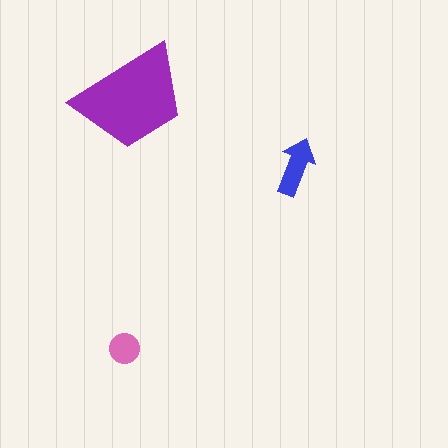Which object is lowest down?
The pink circle is bottommost.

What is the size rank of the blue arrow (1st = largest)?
2nd.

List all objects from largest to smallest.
The purple trapezoid, the blue arrow, the pink circle.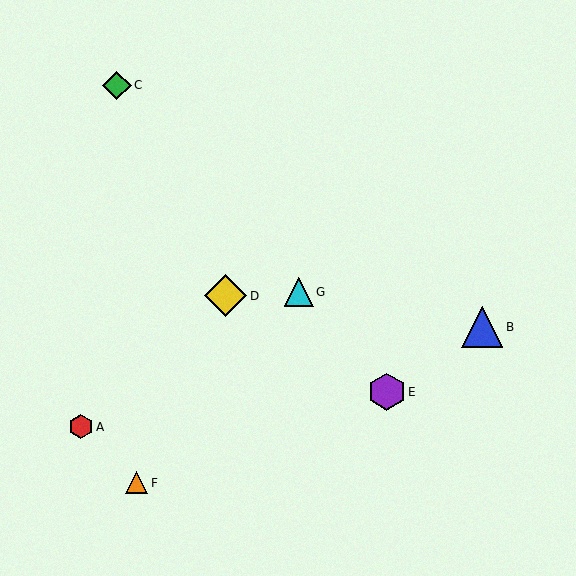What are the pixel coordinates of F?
Object F is at (137, 483).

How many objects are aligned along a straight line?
3 objects (C, E, G) are aligned along a straight line.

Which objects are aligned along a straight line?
Objects C, E, G are aligned along a straight line.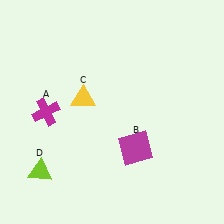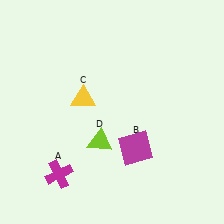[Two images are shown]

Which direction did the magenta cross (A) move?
The magenta cross (A) moved down.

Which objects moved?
The objects that moved are: the magenta cross (A), the lime triangle (D).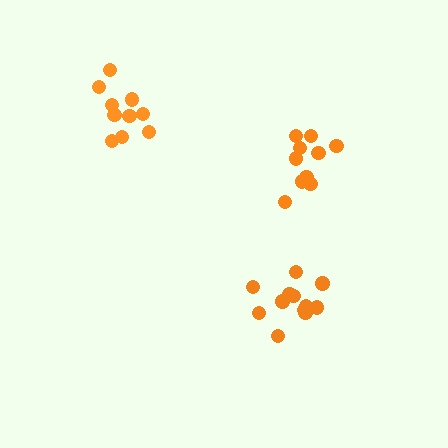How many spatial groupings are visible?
There are 3 spatial groupings.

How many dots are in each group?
Group 1: 10 dots, Group 2: 10 dots, Group 3: 12 dots (32 total).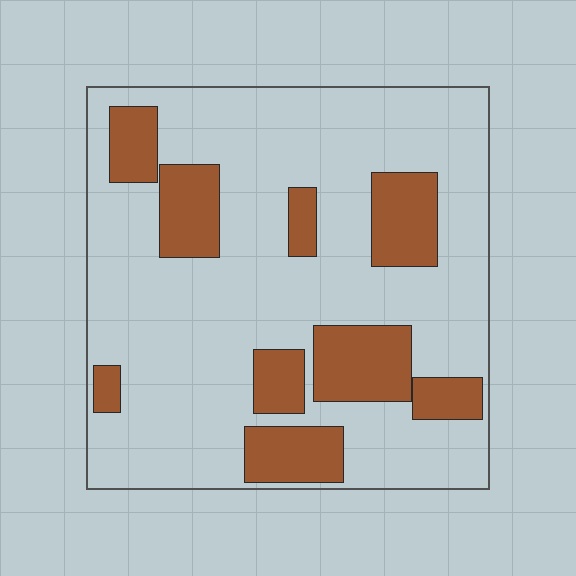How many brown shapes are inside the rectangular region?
9.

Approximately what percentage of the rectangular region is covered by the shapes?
Approximately 25%.